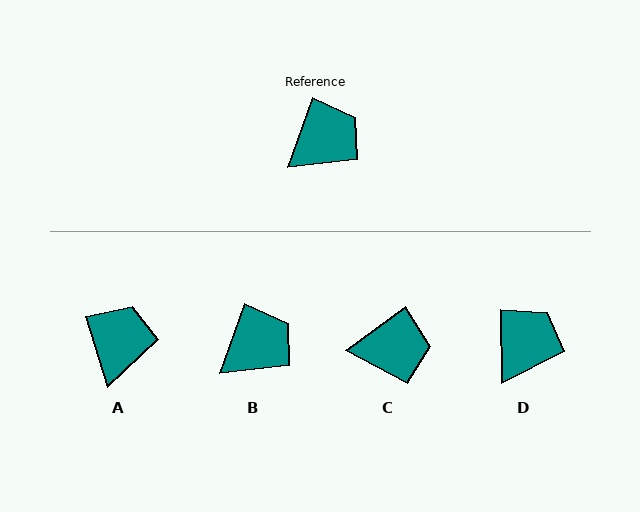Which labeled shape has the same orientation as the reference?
B.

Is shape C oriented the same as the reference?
No, it is off by about 34 degrees.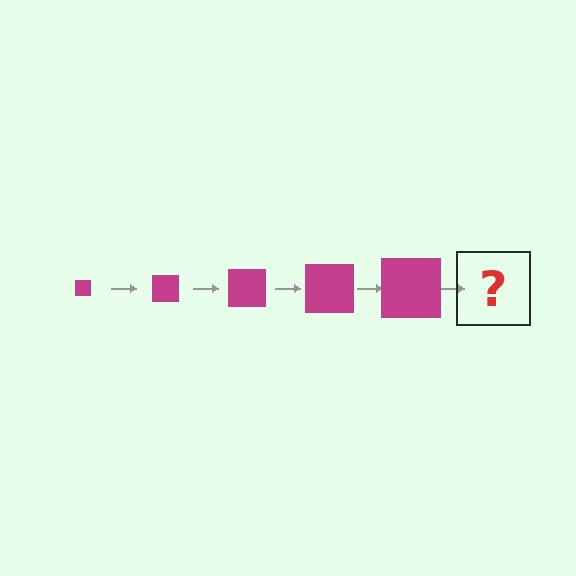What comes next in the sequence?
The next element should be a magenta square, larger than the previous one.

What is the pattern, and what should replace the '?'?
The pattern is that the square gets progressively larger each step. The '?' should be a magenta square, larger than the previous one.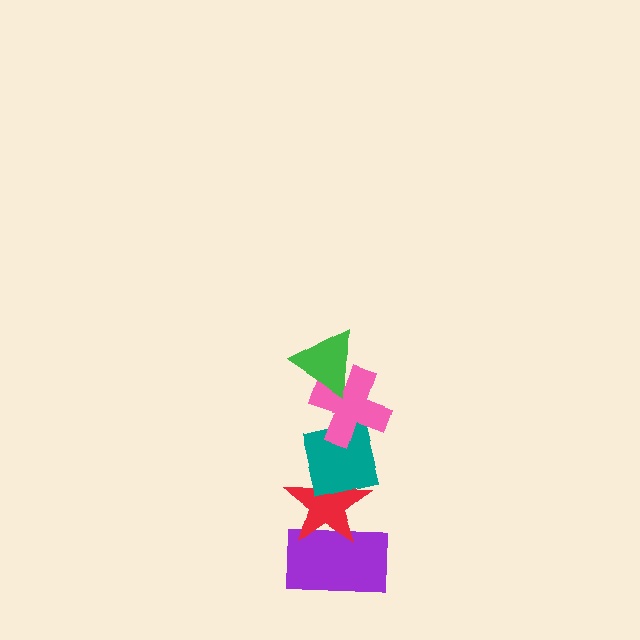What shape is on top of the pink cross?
The green triangle is on top of the pink cross.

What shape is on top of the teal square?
The pink cross is on top of the teal square.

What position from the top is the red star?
The red star is 4th from the top.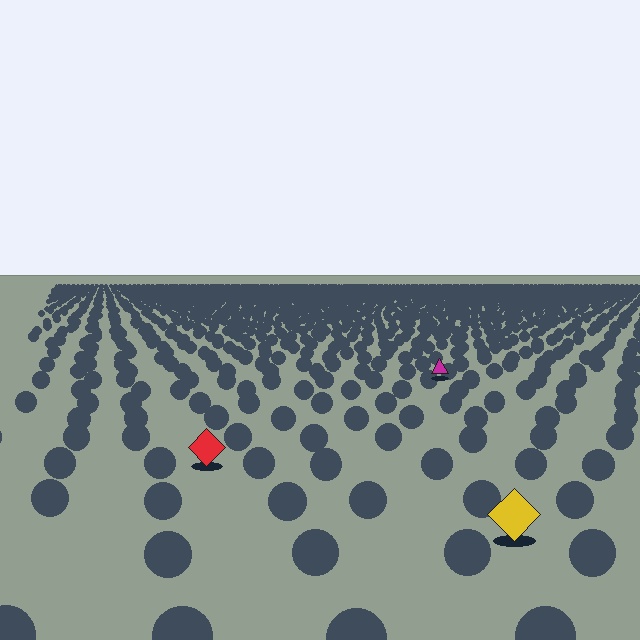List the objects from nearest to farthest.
From nearest to farthest: the yellow diamond, the red diamond, the magenta triangle.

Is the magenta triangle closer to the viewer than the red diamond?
No. The red diamond is closer — you can tell from the texture gradient: the ground texture is coarser near it.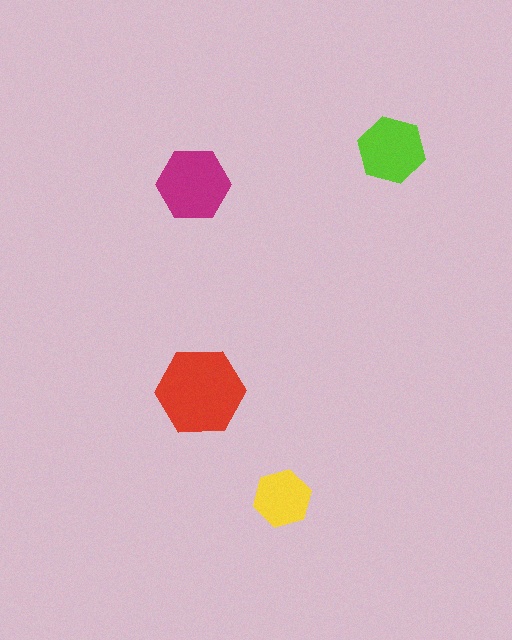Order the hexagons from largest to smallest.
the red one, the magenta one, the lime one, the yellow one.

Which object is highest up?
The lime hexagon is topmost.